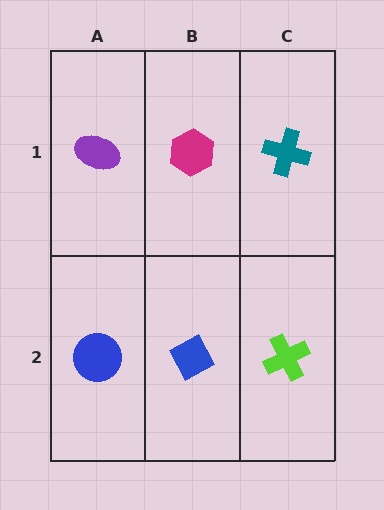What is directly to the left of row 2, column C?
A blue diamond.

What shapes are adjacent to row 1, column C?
A lime cross (row 2, column C), a magenta hexagon (row 1, column B).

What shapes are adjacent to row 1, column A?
A blue circle (row 2, column A), a magenta hexagon (row 1, column B).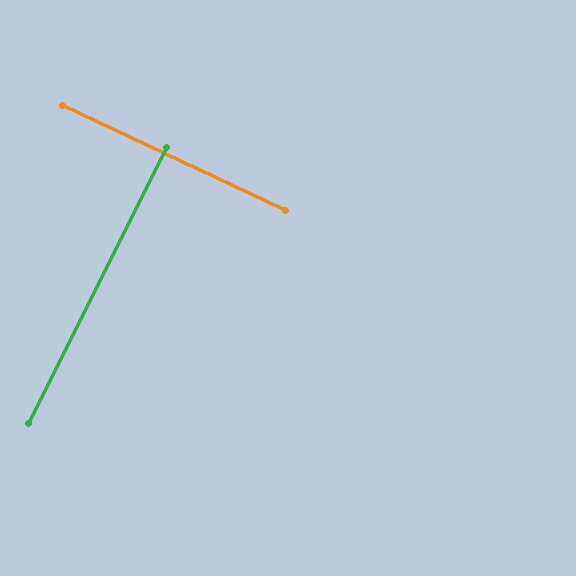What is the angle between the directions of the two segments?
Approximately 89 degrees.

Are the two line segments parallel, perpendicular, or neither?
Perpendicular — they meet at approximately 89°.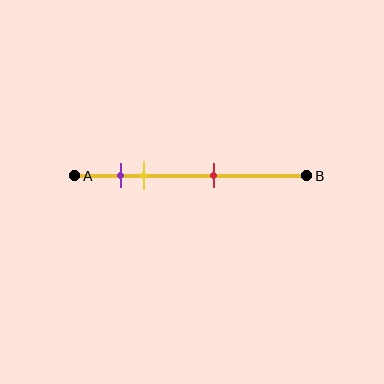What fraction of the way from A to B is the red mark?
The red mark is approximately 60% (0.6) of the way from A to B.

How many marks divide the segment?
There are 3 marks dividing the segment.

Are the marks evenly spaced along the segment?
No, the marks are not evenly spaced.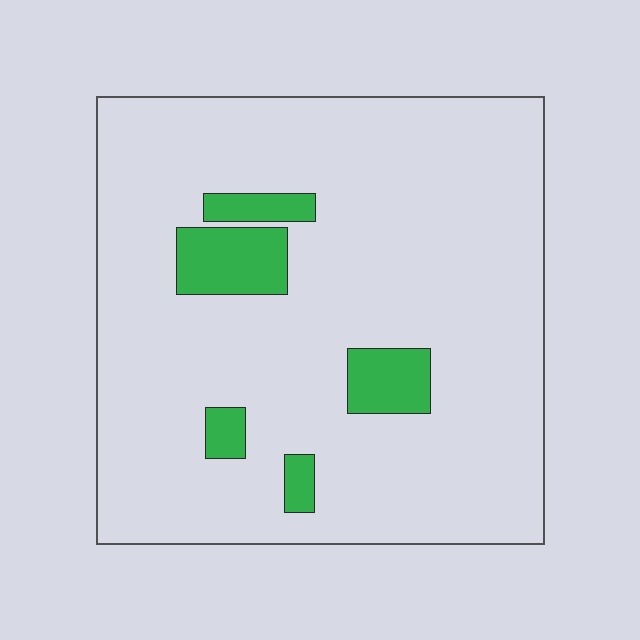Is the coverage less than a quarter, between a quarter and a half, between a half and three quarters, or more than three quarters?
Less than a quarter.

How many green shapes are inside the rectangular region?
5.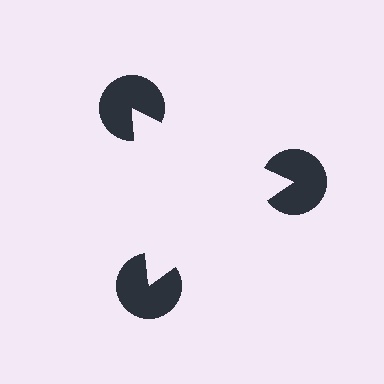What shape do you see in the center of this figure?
An illusory triangle — its edges are inferred from the aligned wedge cuts in the pac-man discs, not physically drawn.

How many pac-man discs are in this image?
There are 3 — one at each vertex of the illusory triangle.